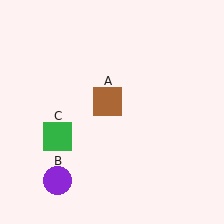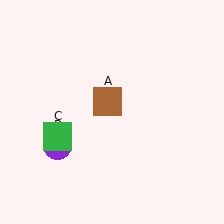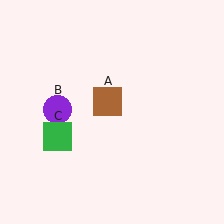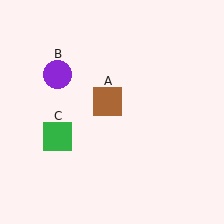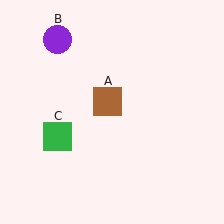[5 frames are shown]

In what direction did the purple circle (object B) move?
The purple circle (object B) moved up.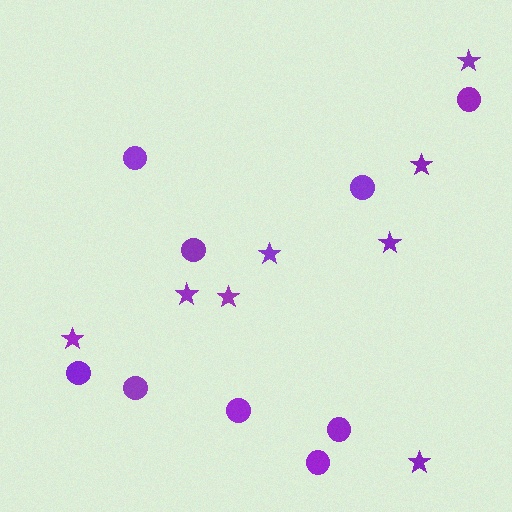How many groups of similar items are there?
There are 2 groups: one group of stars (8) and one group of circles (9).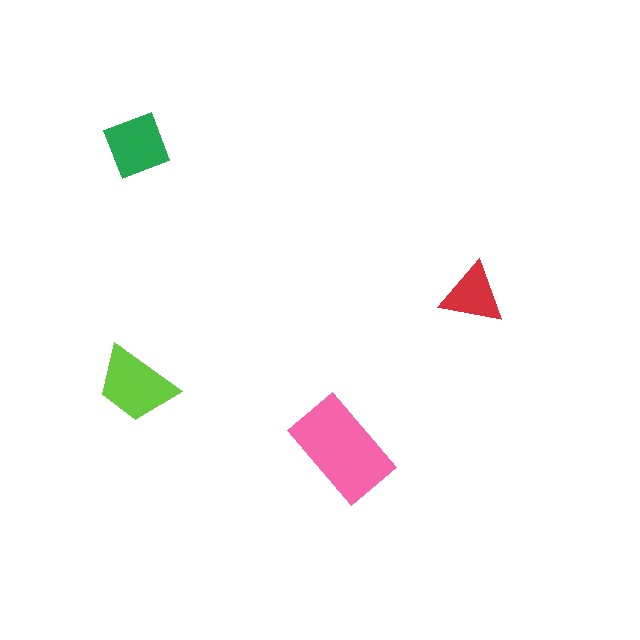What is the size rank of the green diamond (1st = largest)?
3rd.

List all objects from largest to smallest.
The pink rectangle, the lime trapezoid, the green diamond, the red triangle.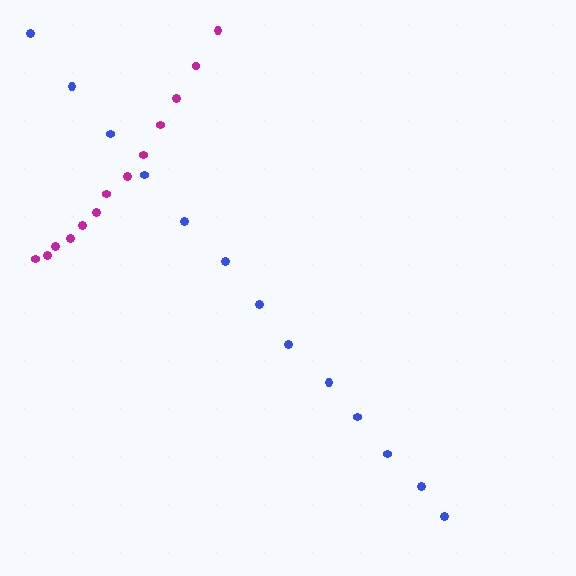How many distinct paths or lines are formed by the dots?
There are 2 distinct paths.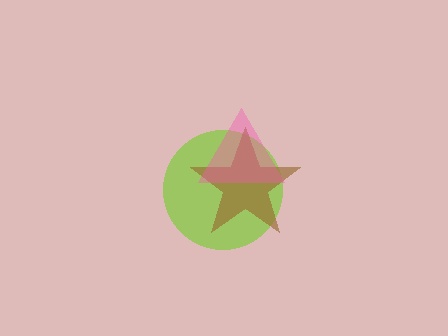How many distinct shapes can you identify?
There are 3 distinct shapes: a lime circle, a brown star, a pink triangle.